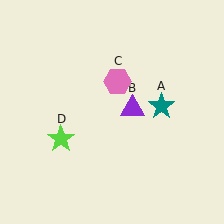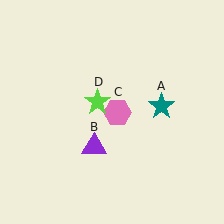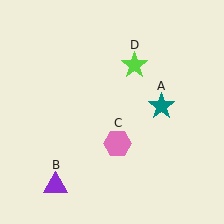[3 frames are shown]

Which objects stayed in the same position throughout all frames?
Teal star (object A) remained stationary.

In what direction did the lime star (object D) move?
The lime star (object D) moved up and to the right.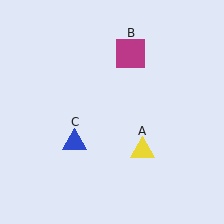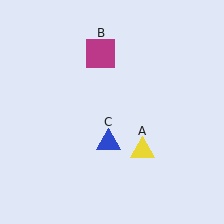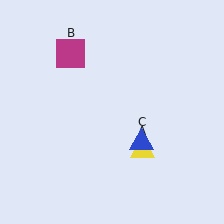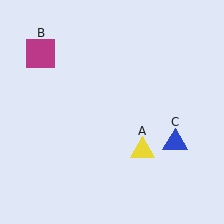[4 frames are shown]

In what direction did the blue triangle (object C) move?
The blue triangle (object C) moved right.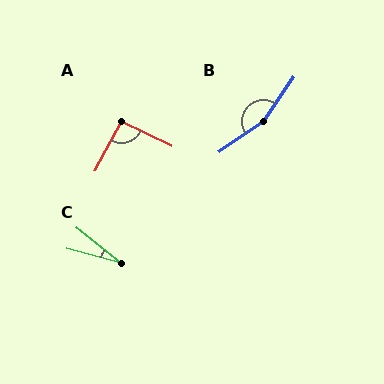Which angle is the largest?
B, at approximately 158 degrees.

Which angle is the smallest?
C, at approximately 24 degrees.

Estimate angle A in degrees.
Approximately 92 degrees.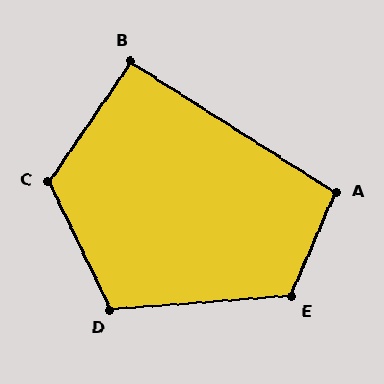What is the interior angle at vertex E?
Approximately 118 degrees (obtuse).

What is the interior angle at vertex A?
Approximately 99 degrees (obtuse).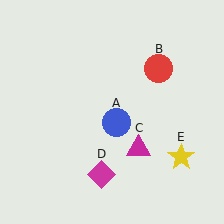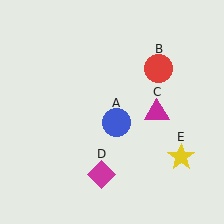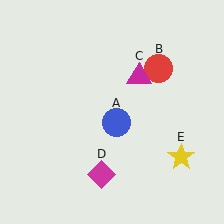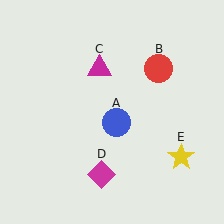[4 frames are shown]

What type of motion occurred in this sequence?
The magenta triangle (object C) rotated counterclockwise around the center of the scene.